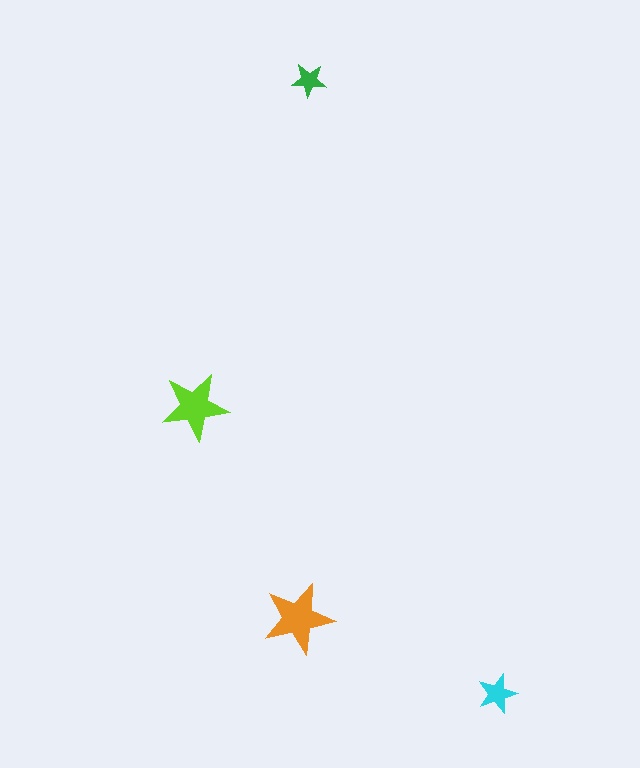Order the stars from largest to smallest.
the orange one, the lime one, the cyan one, the green one.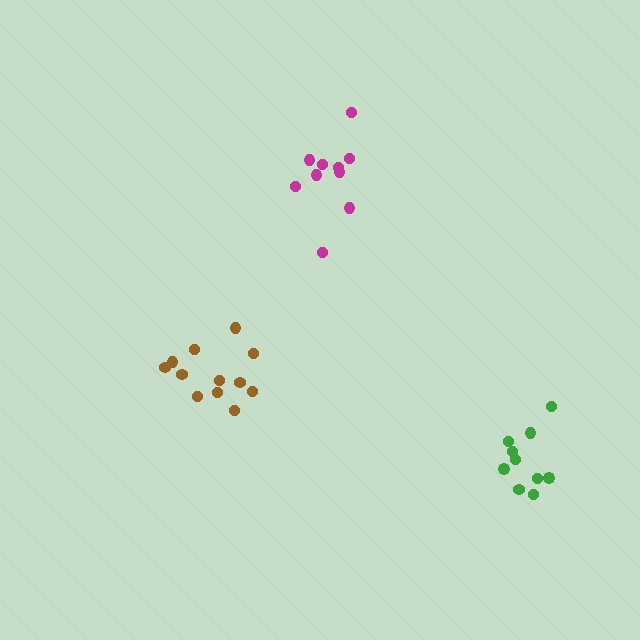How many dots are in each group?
Group 1: 10 dots, Group 2: 10 dots, Group 3: 12 dots (32 total).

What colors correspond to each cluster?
The clusters are colored: green, magenta, brown.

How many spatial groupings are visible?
There are 3 spatial groupings.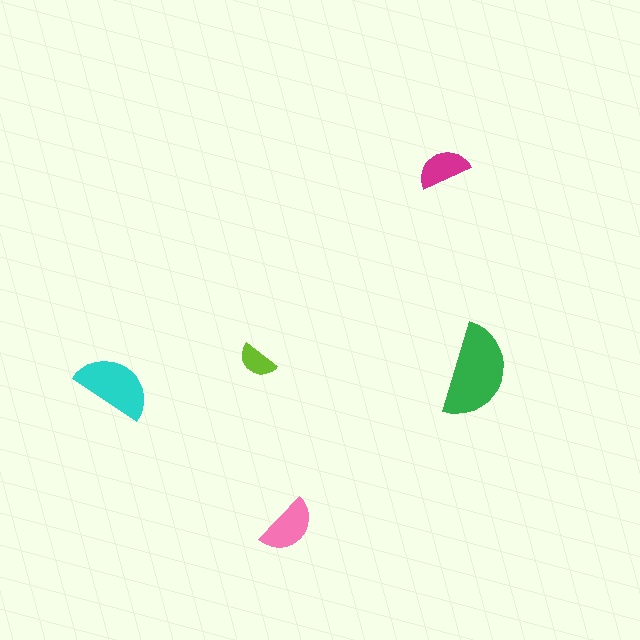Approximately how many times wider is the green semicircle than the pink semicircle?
About 1.5 times wider.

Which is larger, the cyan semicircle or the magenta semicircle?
The cyan one.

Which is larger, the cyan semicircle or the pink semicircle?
The cyan one.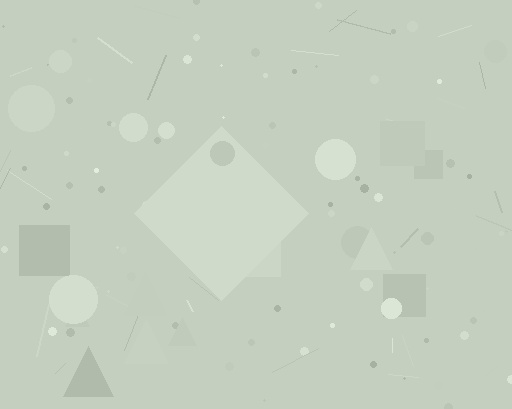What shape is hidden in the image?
A diamond is hidden in the image.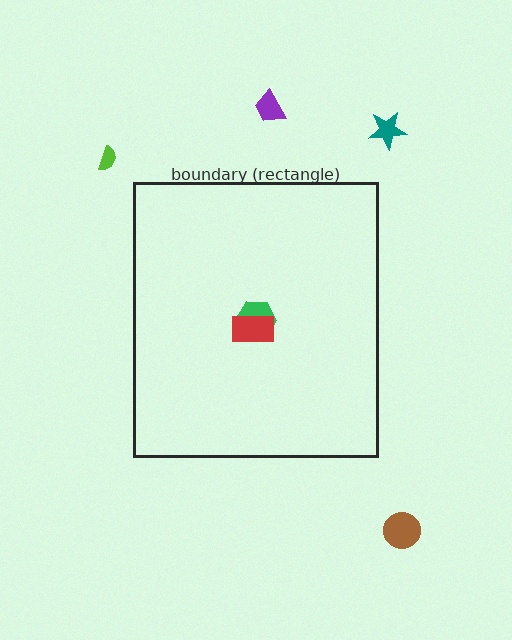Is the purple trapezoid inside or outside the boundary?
Outside.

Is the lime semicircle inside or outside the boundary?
Outside.